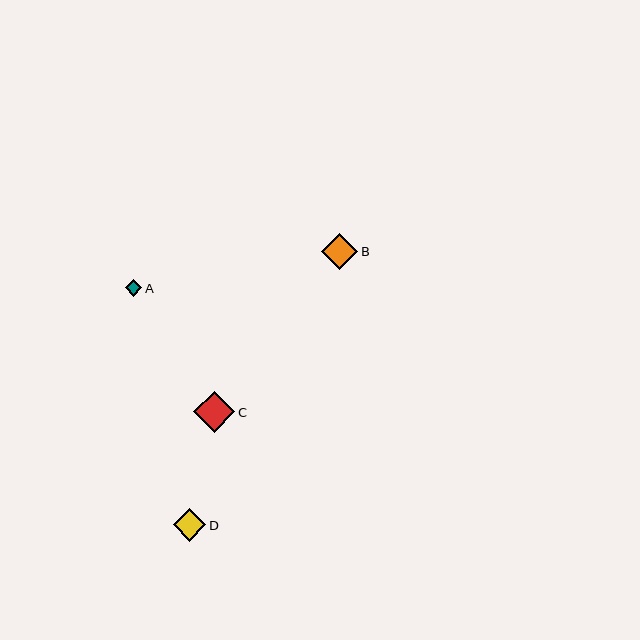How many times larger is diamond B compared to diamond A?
Diamond B is approximately 2.1 times the size of diamond A.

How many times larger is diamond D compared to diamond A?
Diamond D is approximately 2.0 times the size of diamond A.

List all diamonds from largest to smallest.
From largest to smallest: C, B, D, A.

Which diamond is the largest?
Diamond C is the largest with a size of approximately 41 pixels.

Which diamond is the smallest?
Diamond A is the smallest with a size of approximately 17 pixels.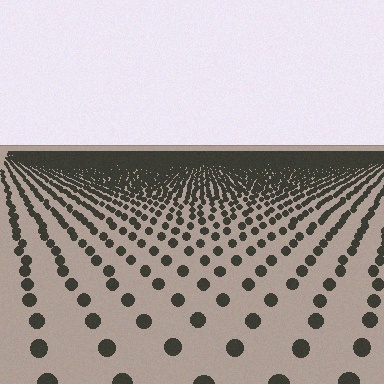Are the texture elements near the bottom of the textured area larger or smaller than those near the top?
Larger. Near the bottom, elements are closer to the viewer and appear at a bigger on-screen size.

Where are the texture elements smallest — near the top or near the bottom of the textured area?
Near the top.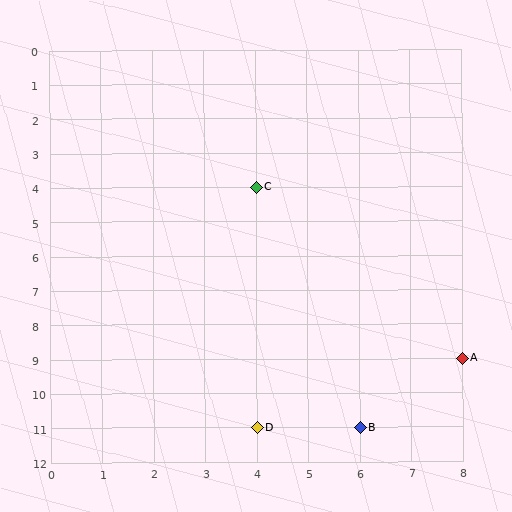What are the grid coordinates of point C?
Point C is at grid coordinates (4, 4).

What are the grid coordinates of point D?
Point D is at grid coordinates (4, 11).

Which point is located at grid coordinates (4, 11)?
Point D is at (4, 11).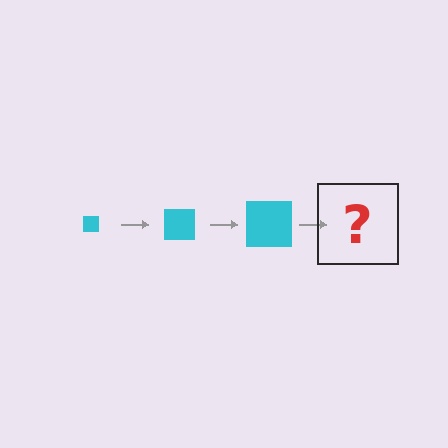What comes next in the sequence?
The next element should be a cyan square, larger than the previous one.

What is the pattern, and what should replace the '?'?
The pattern is that the square gets progressively larger each step. The '?' should be a cyan square, larger than the previous one.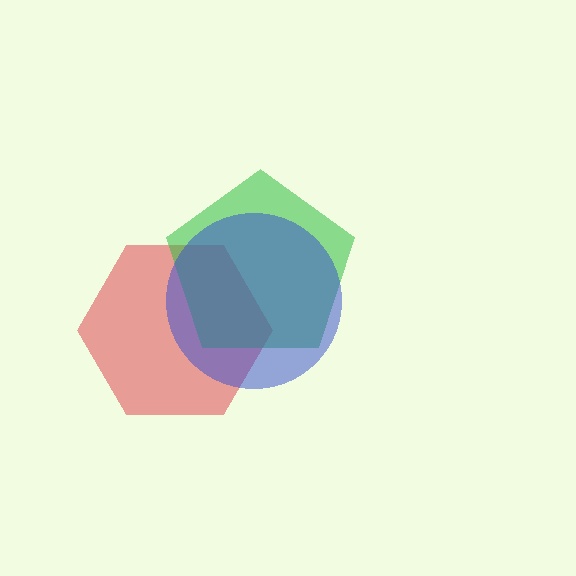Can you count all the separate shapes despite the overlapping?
Yes, there are 3 separate shapes.